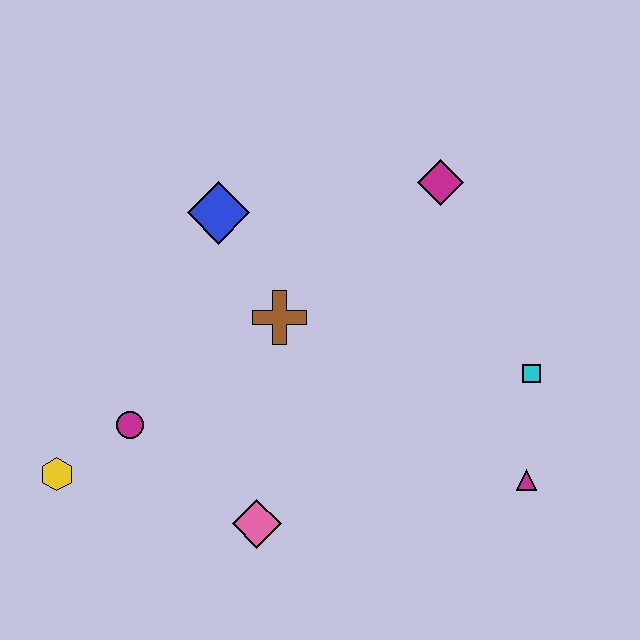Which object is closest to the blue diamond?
The brown cross is closest to the blue diamond.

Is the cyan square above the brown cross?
No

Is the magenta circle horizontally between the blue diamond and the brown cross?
No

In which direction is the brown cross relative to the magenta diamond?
The brown cross is to the left of the magenta diamond.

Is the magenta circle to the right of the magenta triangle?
No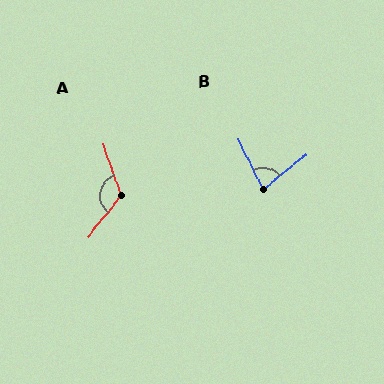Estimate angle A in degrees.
Approximately 122 degrees.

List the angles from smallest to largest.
B (78°), A (122°).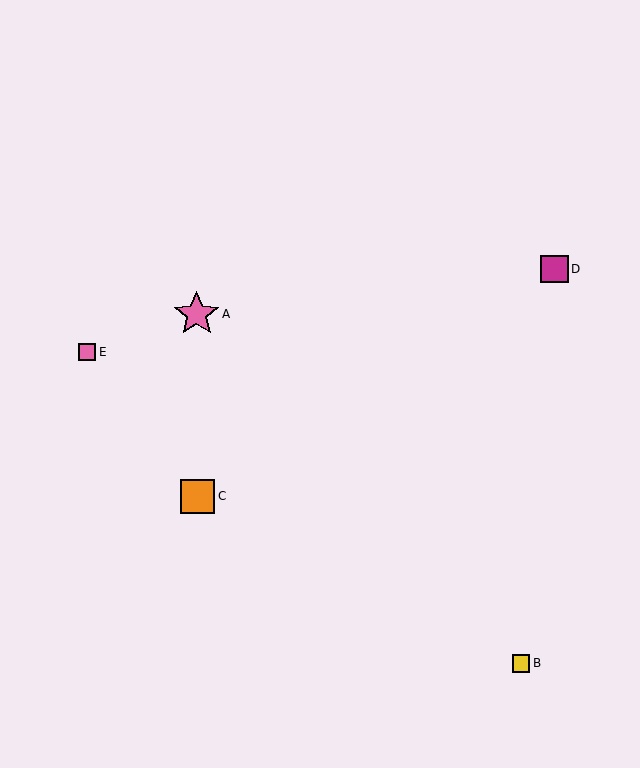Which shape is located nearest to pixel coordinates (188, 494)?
The orange square (labeled C) at (198, 496) is nearest to that location.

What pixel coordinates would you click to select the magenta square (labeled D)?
Click at (554, 269) to select the magenta square D.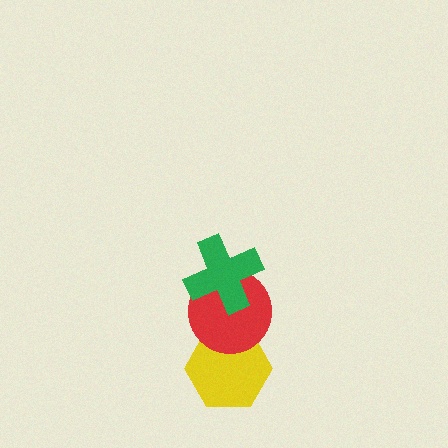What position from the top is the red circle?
The red circle is 2nd from the top.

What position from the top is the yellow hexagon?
The yellow hexagon is 3rd from the top.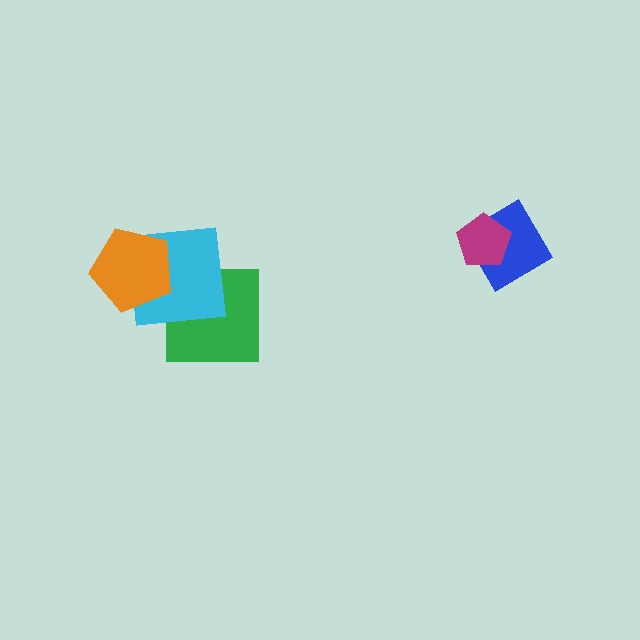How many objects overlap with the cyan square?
2 objects overlap with the cyan square.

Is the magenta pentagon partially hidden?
No, no other shape covers it.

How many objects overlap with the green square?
1 object overlaps with the green square.